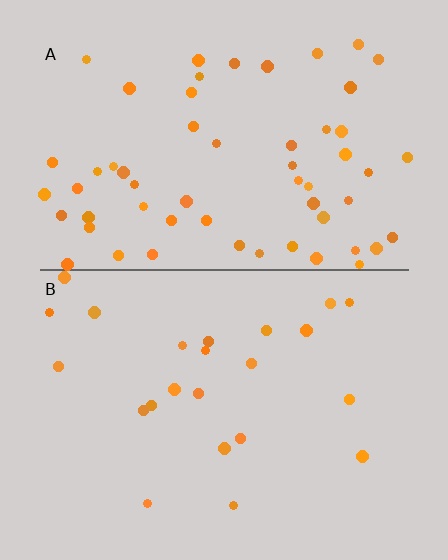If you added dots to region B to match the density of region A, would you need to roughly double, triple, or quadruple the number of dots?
Approximately double.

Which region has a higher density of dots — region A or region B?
A (the top).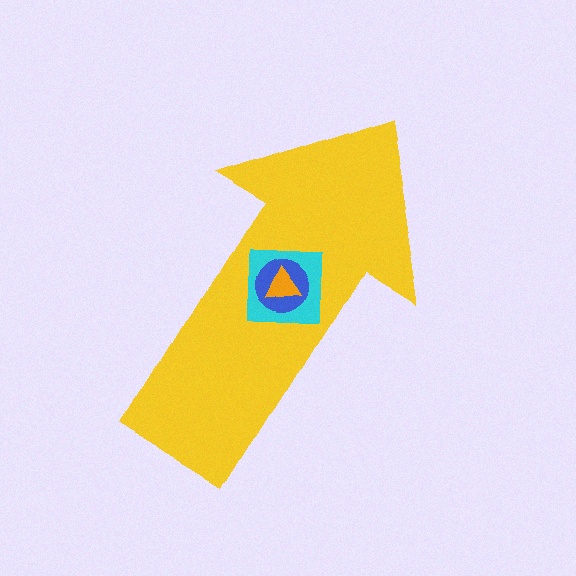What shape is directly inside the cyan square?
The blue circle.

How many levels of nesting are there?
4.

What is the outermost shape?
The yellow arrow.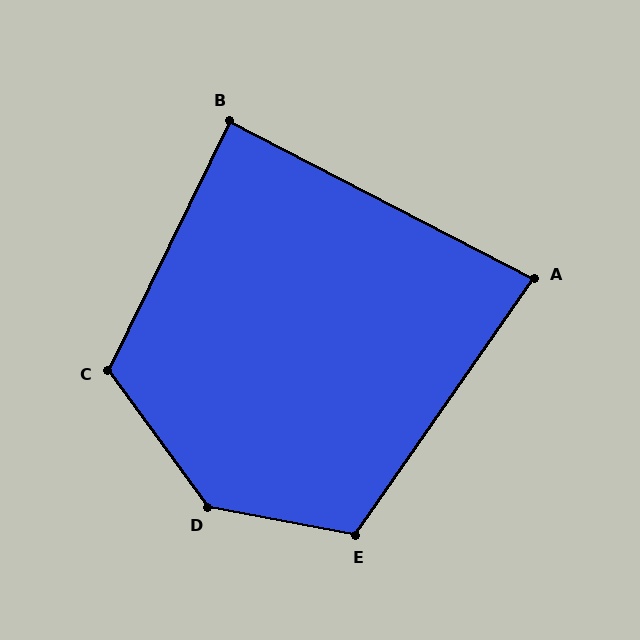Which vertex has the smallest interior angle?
A, at approximately 82 degrees.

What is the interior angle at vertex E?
Approximately 114 degrees (obtuse).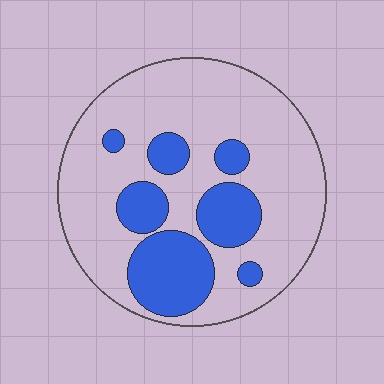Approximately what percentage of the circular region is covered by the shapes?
Approximately 25%.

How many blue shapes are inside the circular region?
7.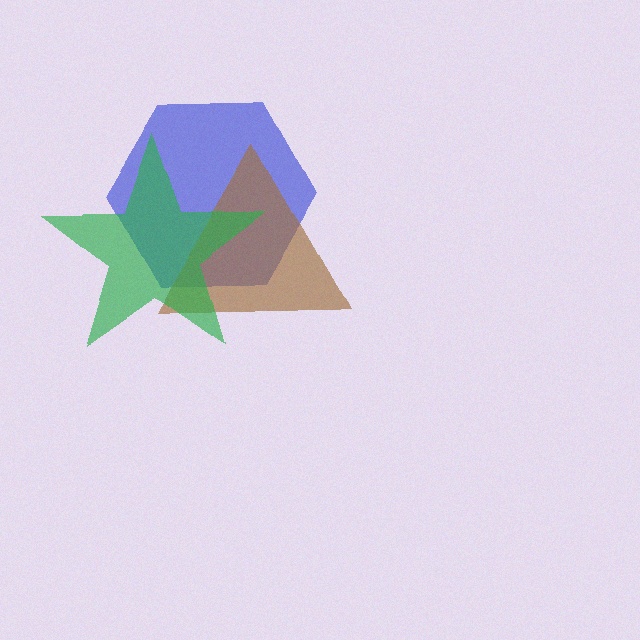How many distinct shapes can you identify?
There are 3 distinct shapes: a blue hexagon, a brown triangle, a green star.